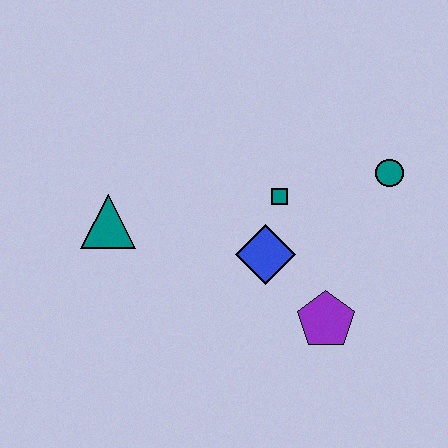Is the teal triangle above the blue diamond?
Yes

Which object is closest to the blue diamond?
The teal square is closest to the blue diamond.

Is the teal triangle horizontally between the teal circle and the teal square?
No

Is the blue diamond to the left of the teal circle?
Yes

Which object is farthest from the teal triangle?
The teal circle is farthest from the teal triangle.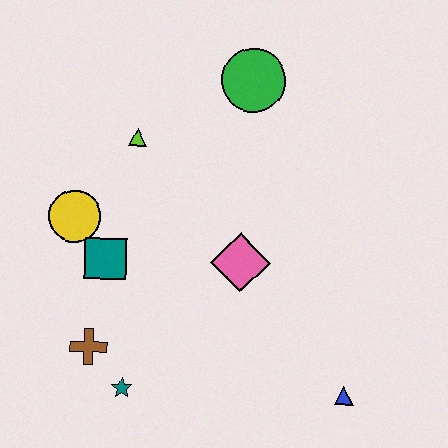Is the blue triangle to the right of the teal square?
Yes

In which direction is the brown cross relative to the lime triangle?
The brown cross is below the lime triangle.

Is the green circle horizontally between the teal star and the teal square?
No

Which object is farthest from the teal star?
The green circle is farthest from the teal star.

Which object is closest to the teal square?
The yellow circle is closest to the teal square.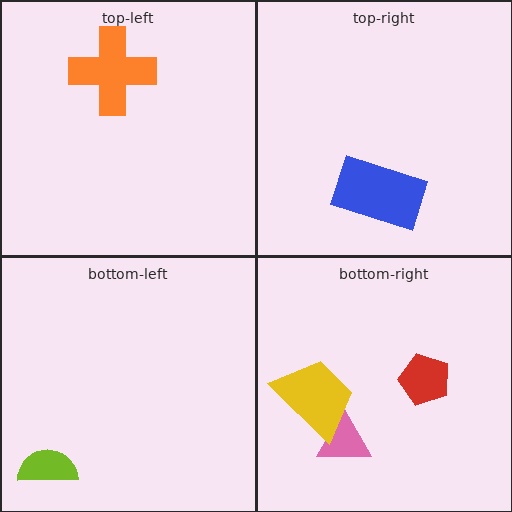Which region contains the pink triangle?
The bottom-right region.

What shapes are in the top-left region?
The orange cross.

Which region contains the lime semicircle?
The bottom-left region.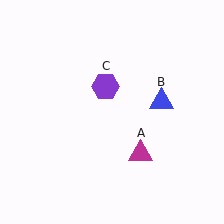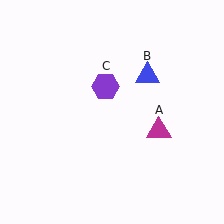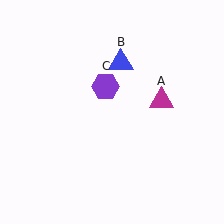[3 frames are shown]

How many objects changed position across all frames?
2 objects changed position: magenta triangle (object A), blue triangle (object B).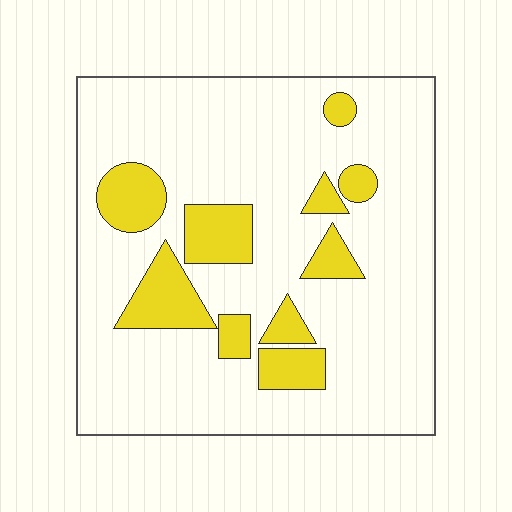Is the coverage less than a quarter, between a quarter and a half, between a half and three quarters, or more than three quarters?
Less than a quarter.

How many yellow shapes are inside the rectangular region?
10.